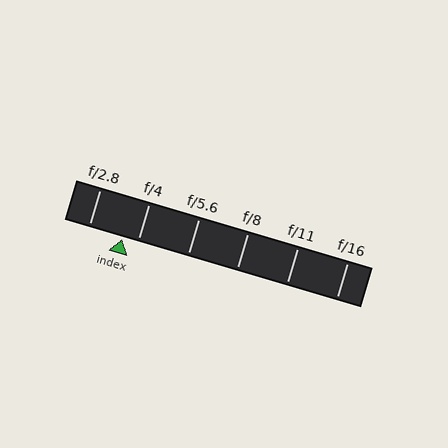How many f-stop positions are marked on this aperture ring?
There are 6 f-stop positions marked.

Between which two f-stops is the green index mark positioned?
The index mark is between f/2.8 and f/4.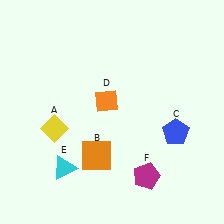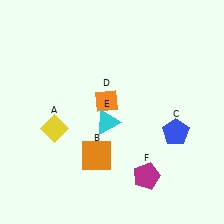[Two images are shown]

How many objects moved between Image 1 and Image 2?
1 object moved between the two images.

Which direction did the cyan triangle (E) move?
The cyan triangle (E) moved up.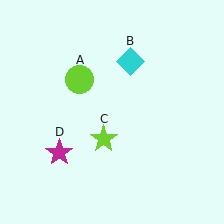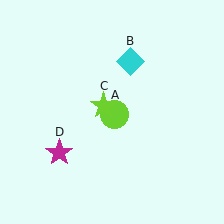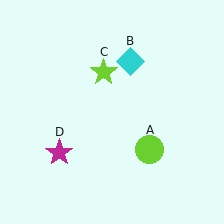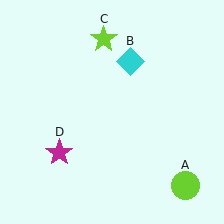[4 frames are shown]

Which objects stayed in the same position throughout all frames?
Cyan diamond (object B) and magenta star (object D) remained stationary.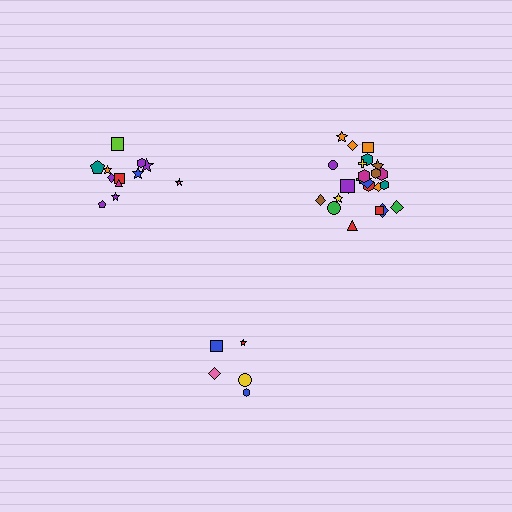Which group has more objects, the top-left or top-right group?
The top-right group.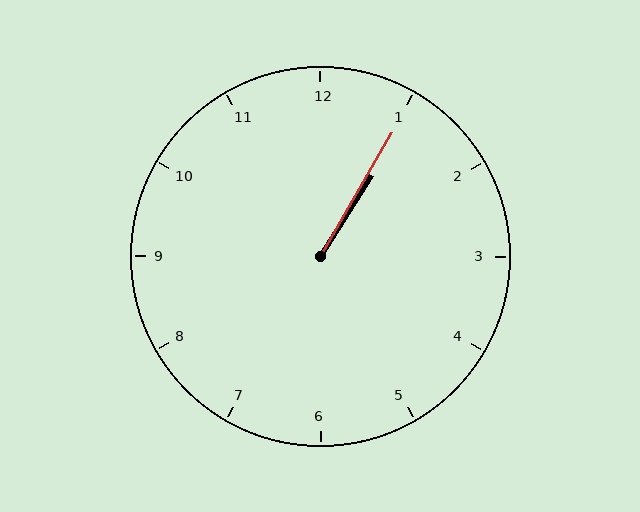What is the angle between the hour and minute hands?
Approximately 2 degrees.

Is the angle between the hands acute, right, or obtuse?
It is acute.